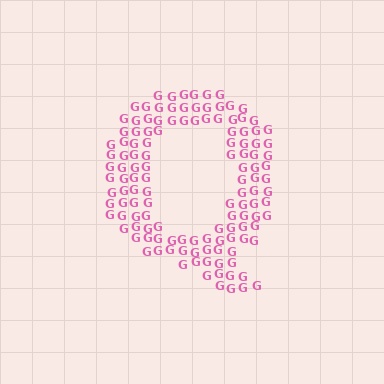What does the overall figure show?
The overall figure shows the letter Q.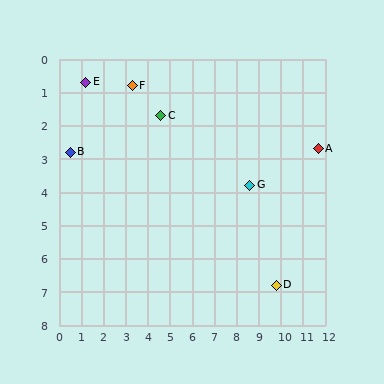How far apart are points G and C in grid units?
Points G and C are about 4.5 grid units apart.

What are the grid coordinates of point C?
Point C is at approximately (4.6, 1.7).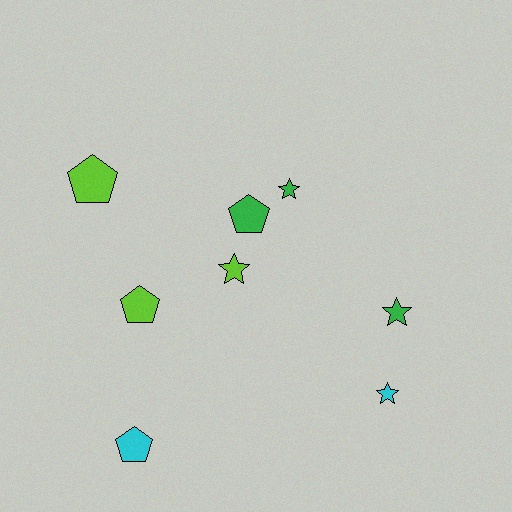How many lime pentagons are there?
There are 2 lime pentagons.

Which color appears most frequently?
Lime, with 3 objects.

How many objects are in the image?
There are 8 objects.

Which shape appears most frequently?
Star, with 4 objects.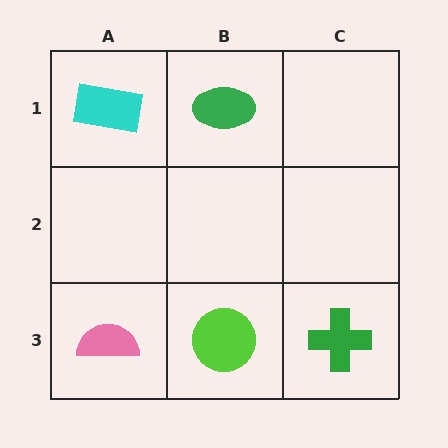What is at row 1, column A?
A cyan rectangle.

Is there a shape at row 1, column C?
No, that cell is empty.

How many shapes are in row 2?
0 shapes.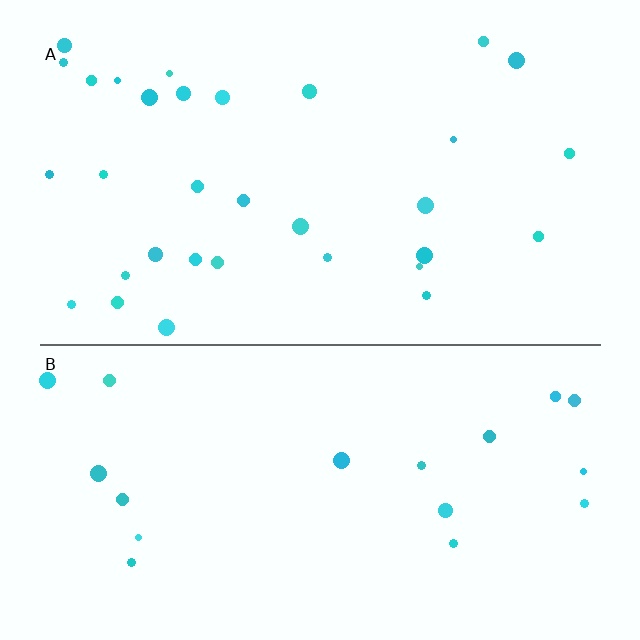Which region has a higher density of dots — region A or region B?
A (the top).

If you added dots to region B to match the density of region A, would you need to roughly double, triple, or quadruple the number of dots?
Approximately double.